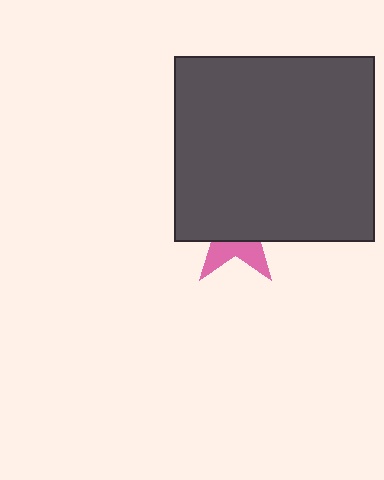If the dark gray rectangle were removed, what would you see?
You would see the complete pink star.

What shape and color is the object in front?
The object in front is a dark gray rectangle.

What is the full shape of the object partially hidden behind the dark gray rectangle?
The partially hidden object is a pink star.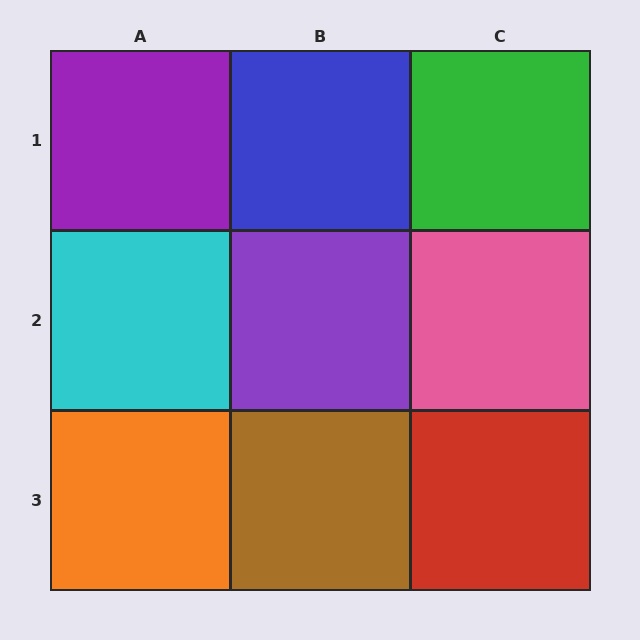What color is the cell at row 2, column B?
Purple.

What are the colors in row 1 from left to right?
Purple, blue, green.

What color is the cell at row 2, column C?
Pink.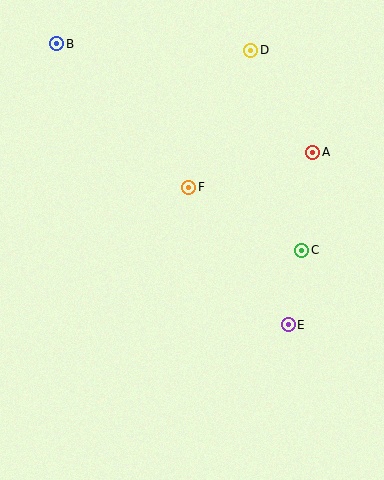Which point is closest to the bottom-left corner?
Point E is closest to the bottom-left corner.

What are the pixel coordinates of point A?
Point A is at (313, 153).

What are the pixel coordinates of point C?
Point C is at (302, 250).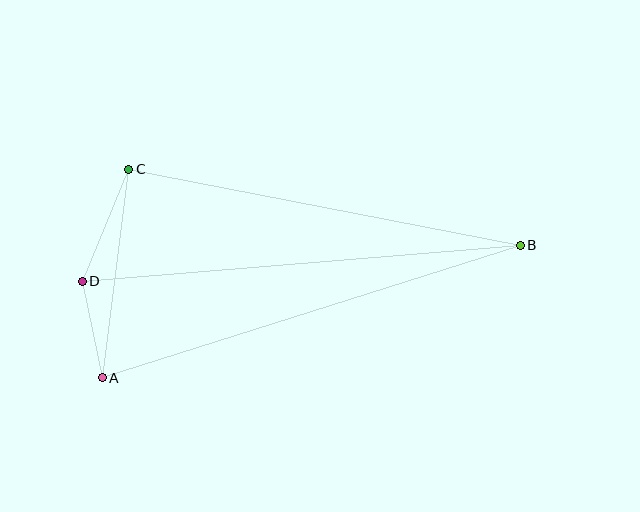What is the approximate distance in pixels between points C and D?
The distance between C and D is approximately 121 pixels.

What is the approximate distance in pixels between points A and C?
The distance between A and C is approximately 210 pixels.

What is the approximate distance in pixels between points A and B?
The distance between A and B is approximately 439 pixels.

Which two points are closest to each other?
Points A and D are closest to each other.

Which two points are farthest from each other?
Points B and D are farthest from each other.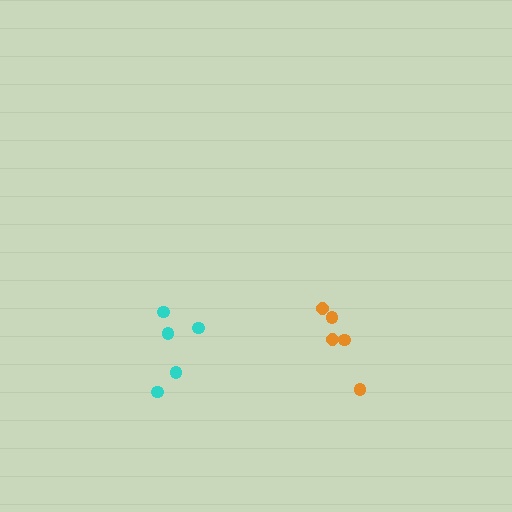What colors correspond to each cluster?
The clusters are colored: orange, cyan.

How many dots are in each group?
Group 1: 5 dots, Group 2: 5 dots (10 total).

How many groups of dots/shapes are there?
There are 2 groups.